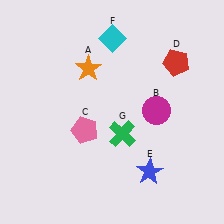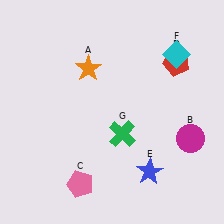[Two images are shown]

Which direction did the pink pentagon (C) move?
The pink pentagon (C) moved down.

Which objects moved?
The objects that moved are: the magenta circle (B), the pink pentagon (C), the cyan diamond (F).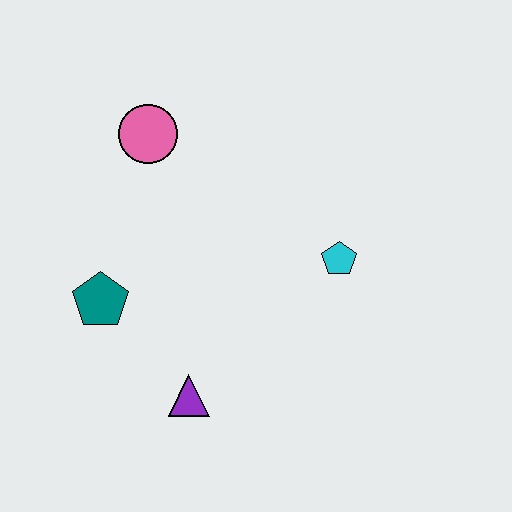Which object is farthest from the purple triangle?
The pink circle is farthest from the purple triangle.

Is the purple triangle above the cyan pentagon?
No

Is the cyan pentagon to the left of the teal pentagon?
No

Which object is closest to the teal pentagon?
The purple triangle is closest to the teal pentagon.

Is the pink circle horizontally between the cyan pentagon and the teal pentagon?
Yes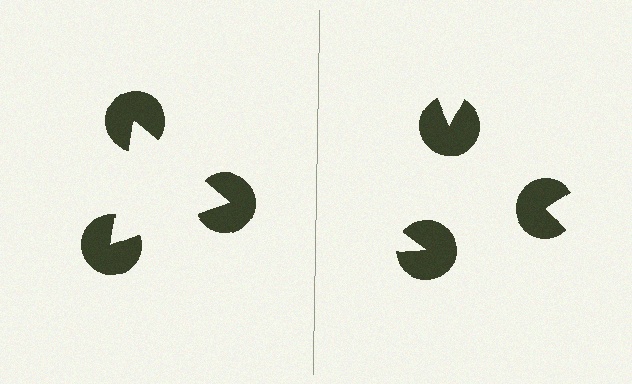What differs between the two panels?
The pac-man discs are positioned identically on both sides; only the wedge orientations differ. On the left they align to a triangle; on the right they are misaligned.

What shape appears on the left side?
An illusory triangle.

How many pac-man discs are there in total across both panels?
6 — 3 on each side.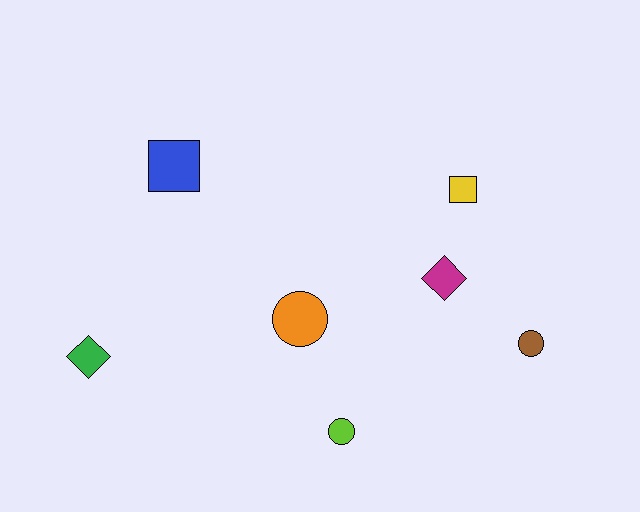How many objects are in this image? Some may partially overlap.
There are 7 objects.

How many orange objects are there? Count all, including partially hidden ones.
There is 1 orange object.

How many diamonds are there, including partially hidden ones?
There are 2 diamonds.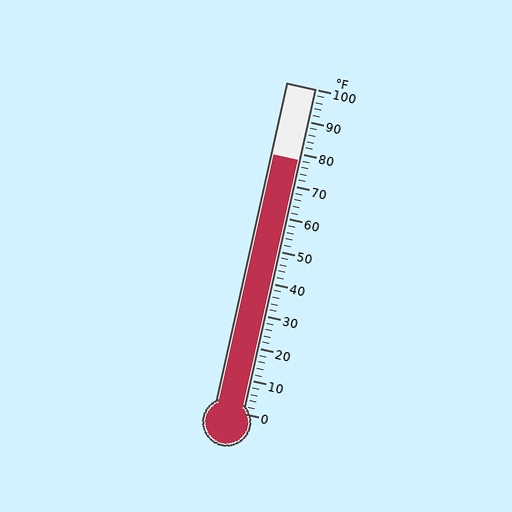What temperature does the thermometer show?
The thermometer shows approximately 78°F.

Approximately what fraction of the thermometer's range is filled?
The thermometer is filled to approximately 80% of its range.